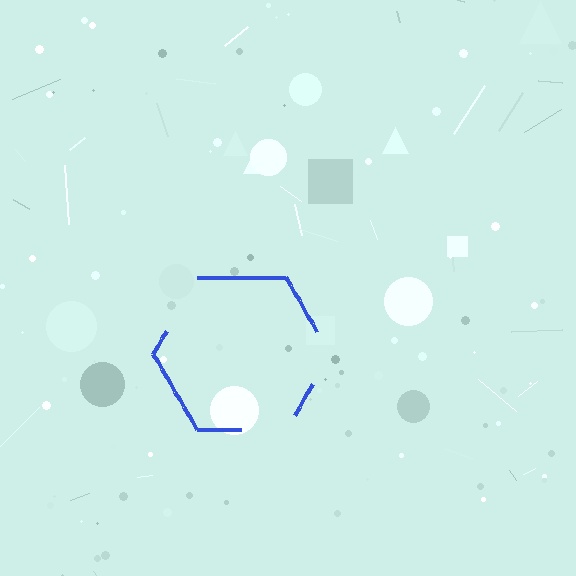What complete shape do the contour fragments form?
The contour fragments form a hexagon.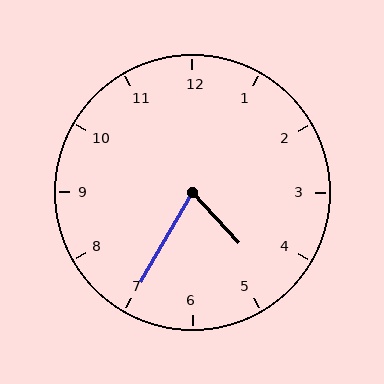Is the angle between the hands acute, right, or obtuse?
It is acute.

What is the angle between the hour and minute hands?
Approximately 72 degrees.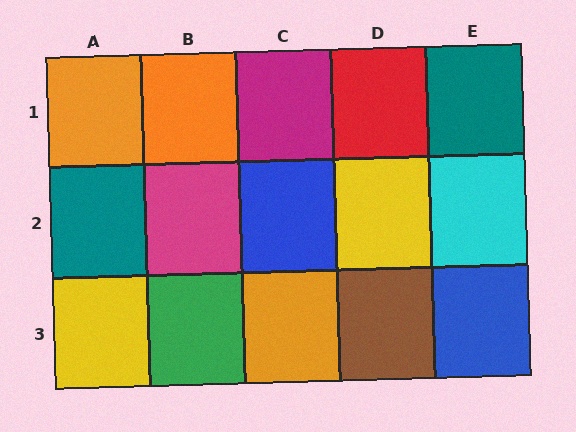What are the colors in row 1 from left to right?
Orange, orange, magenta, red, teal.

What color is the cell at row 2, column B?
Magenta.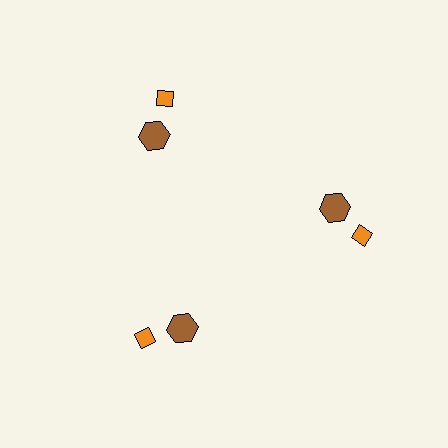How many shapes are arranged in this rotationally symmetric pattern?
There are 6 shapes, arranged in 3 groups of 2.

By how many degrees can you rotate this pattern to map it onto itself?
The pattern maps onto itself every 120 degrees of rotation.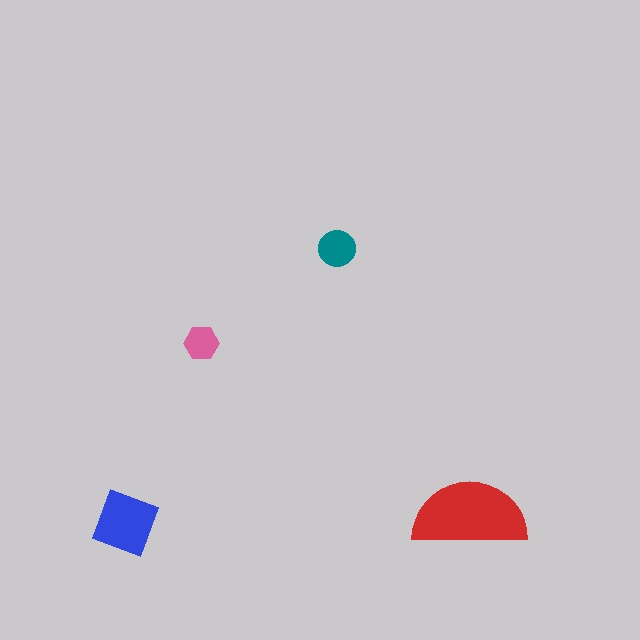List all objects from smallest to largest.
The pink hexagon, the teal circle, the blue diamond, the red semicircle.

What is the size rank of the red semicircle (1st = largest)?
1st.